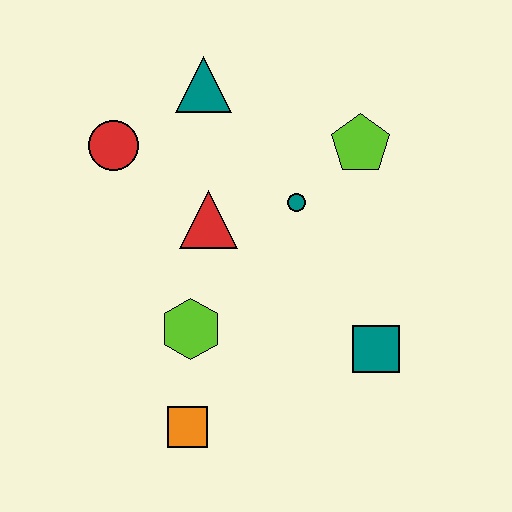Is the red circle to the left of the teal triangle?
Yes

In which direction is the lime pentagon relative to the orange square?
The lime pentagon is above the orange square.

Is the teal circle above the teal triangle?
No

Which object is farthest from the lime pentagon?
The orange square is farthest from the lime pentagon.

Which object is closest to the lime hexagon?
The orange square is closest to the lime hexagon.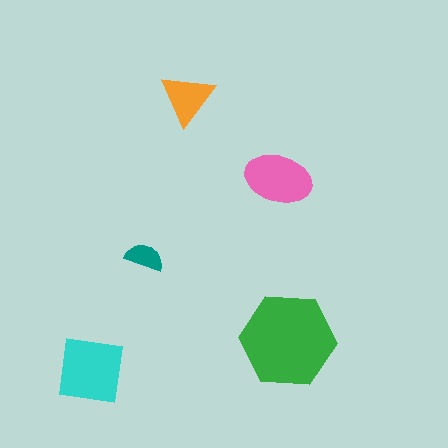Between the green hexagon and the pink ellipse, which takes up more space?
The green hexagon.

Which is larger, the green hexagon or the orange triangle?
The green hexagon.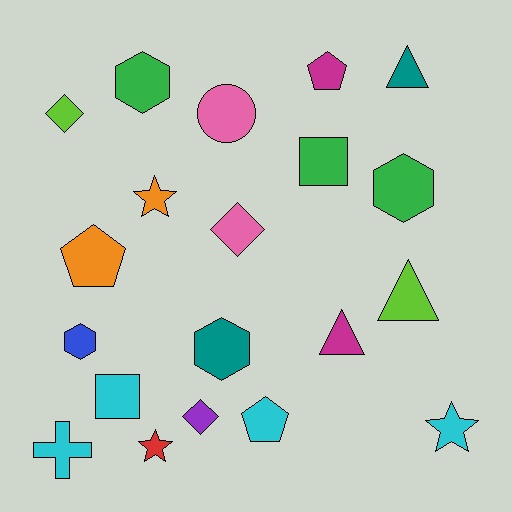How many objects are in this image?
There are 20 objects.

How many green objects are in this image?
There are 3 green objects.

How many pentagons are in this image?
There are 3 pentagons.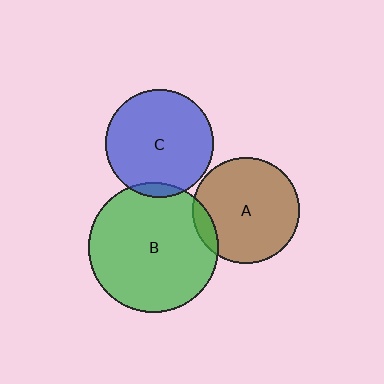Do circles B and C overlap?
Yes.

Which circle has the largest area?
Circle B (green).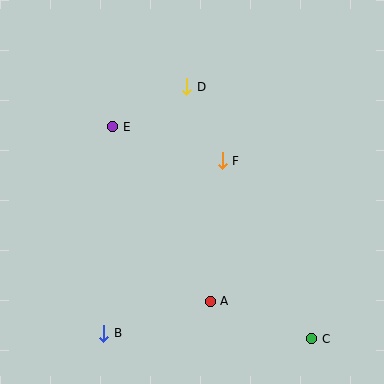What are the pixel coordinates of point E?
Point E is at (113, 127).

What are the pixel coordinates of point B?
Point B is at (104, 333).